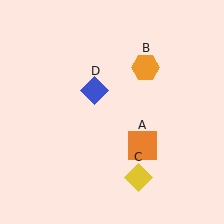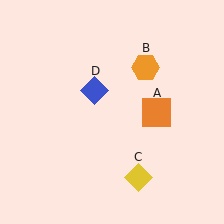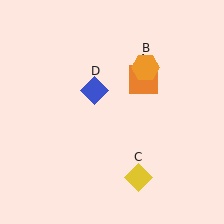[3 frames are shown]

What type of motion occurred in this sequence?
The orange square (object A) rotated counterclockwise around the center of the scene.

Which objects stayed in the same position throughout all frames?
Orange hexagon (object B) and yellow diamond (object C) and blue diamond (object D) remained stationary.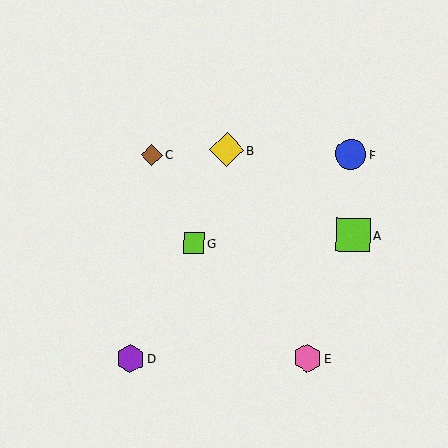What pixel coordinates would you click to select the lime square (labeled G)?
Click at (194, 243) to select the lime square G.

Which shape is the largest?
The yellow diamond (labeled B) is the largest.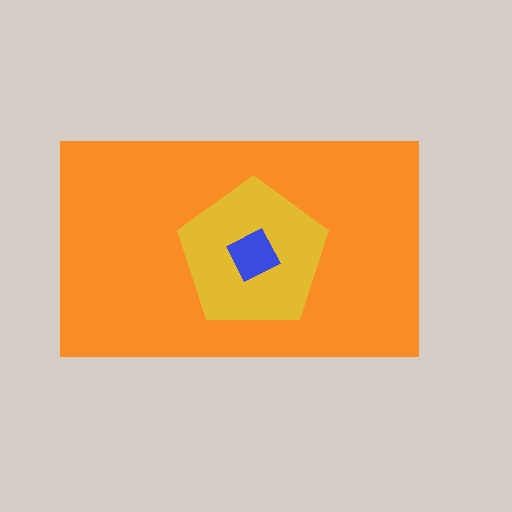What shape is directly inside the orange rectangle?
The yellow pentagon.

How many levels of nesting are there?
3.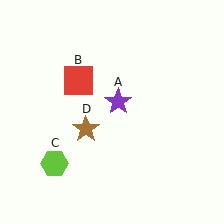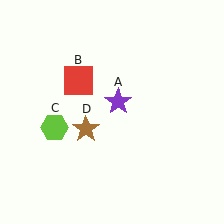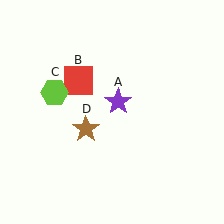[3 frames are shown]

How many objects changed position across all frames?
1 object changed position: lime hexagon (object C).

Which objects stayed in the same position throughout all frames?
Purple star (object A) and red square (object B) and brown star (object D) remained stationary.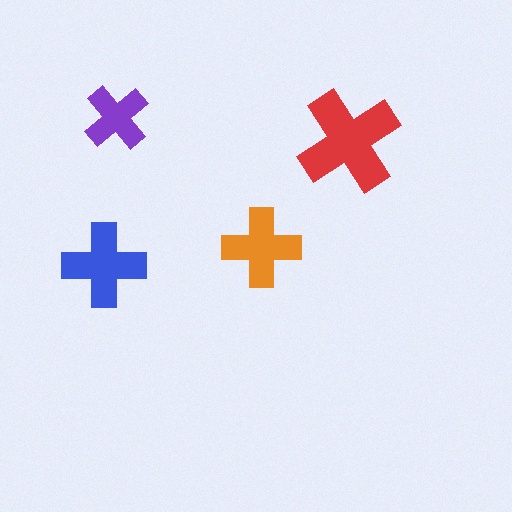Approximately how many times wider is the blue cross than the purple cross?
About 1.5 times wider.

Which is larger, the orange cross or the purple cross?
The orange one.